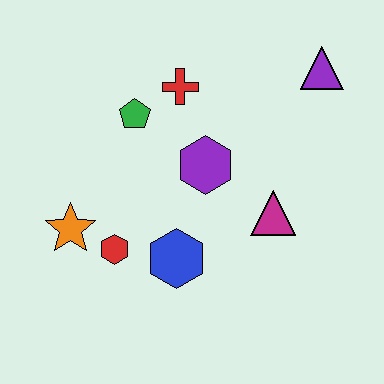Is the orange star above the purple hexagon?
No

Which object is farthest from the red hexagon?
The purple triangle is farthest from the red hexagon.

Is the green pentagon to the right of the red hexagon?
Yes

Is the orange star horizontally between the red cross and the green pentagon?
No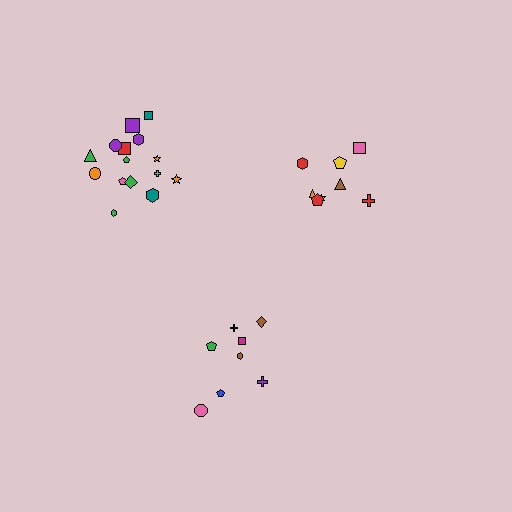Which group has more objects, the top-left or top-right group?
The top-left group.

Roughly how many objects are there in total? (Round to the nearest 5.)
Roughly 30 objects in total.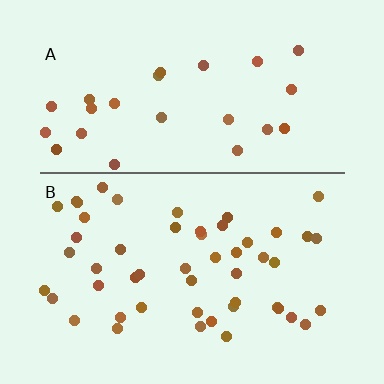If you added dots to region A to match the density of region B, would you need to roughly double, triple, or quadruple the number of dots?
Approximately double.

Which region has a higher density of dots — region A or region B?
B (the bottom).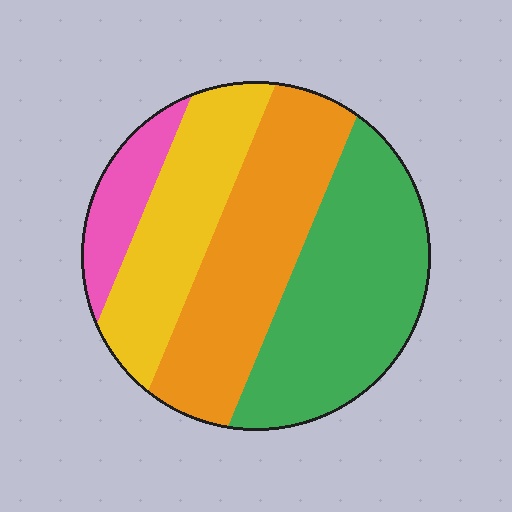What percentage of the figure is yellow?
Yellow takes up less than a quarter of the figure.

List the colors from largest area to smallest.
From largest to smallest: green, orange, yellow, pink.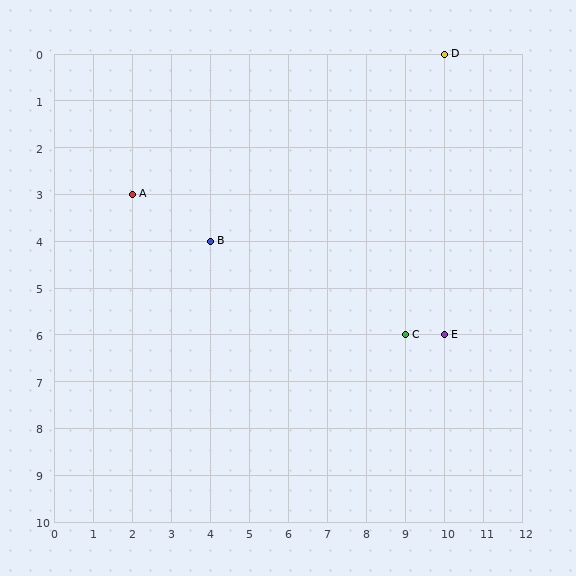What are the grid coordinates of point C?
Point C is at grid coordinates (9, 6).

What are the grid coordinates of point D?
Point D is at grid coordinates (10, 0).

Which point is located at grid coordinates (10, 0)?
Point D is at (10, 0).